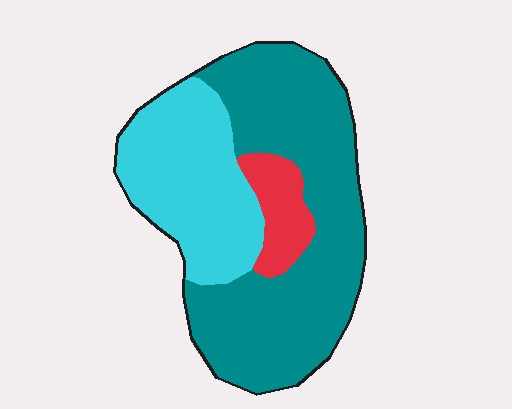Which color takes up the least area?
Red, at roughly 10%.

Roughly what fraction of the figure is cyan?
Cyan covers 32% of the figure.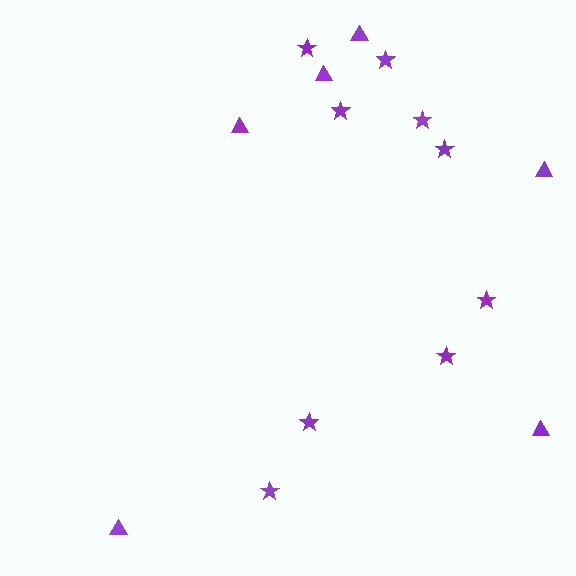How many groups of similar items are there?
There are 2 groups: one group of triangles (6) and one group of stars (9).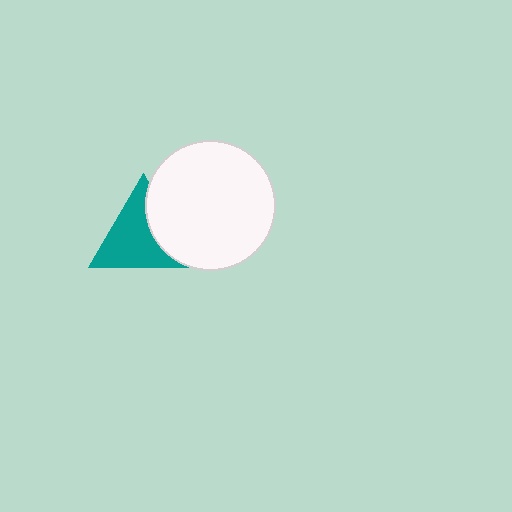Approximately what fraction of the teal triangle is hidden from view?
Roughly 32% of the teal triangle is hidden behind the white circle.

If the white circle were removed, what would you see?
You would see the complete teal triangle.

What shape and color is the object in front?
The object in front is a white circle.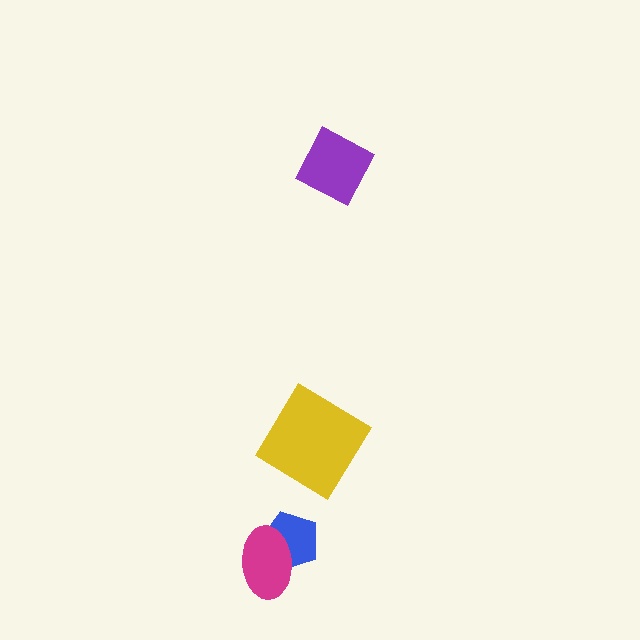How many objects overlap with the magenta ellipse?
1 object overlaps with the magenta ellipse.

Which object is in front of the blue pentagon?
The magenta ellipse is in front of the blue pentagon.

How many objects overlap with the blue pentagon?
1 object overlaps with the blue pentagon.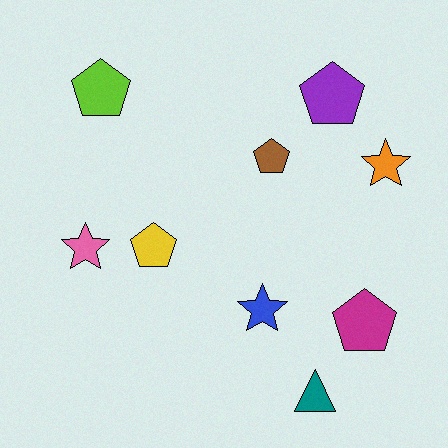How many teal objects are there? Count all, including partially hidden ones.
There is 1 teal object.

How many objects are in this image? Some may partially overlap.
There are 9 objects.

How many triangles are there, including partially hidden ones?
There is 1 triangle.